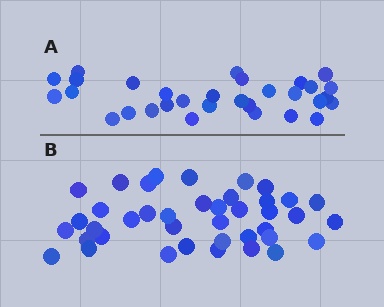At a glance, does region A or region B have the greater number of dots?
Region B (the bottom region) has more dots.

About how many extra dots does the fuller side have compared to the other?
Region B has roughly 8 or so more dots than region A.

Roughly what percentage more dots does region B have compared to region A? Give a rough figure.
About 30% more.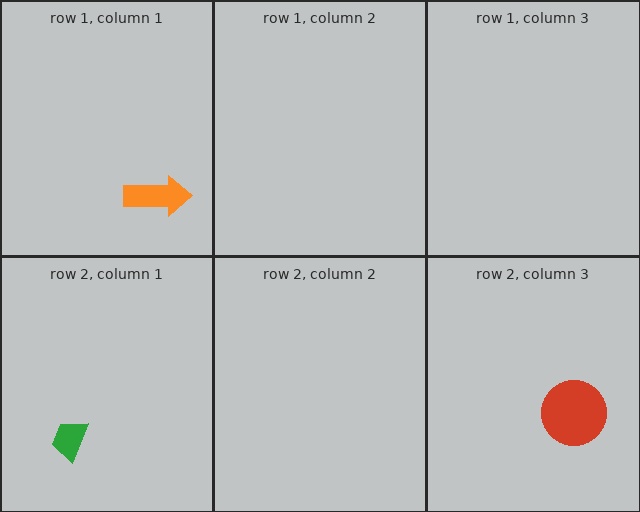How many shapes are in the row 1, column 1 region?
1.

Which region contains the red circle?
The row 2, column 3 region.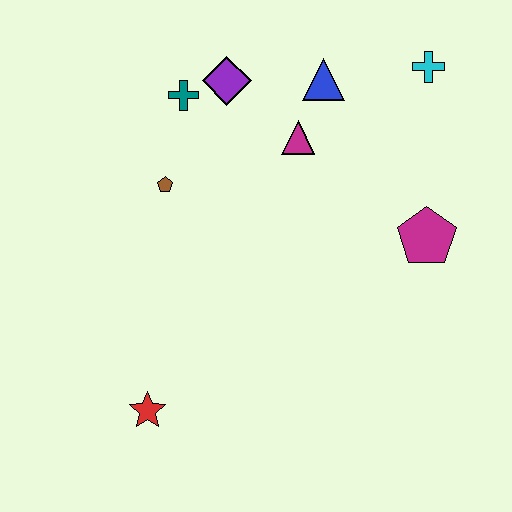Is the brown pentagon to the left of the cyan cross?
Yes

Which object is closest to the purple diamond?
The teal cross is closest to the purple diamond.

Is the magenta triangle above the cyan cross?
No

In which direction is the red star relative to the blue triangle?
The red star is below the blue triangle.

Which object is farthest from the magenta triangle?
The red star is farthest from the magenta triangle.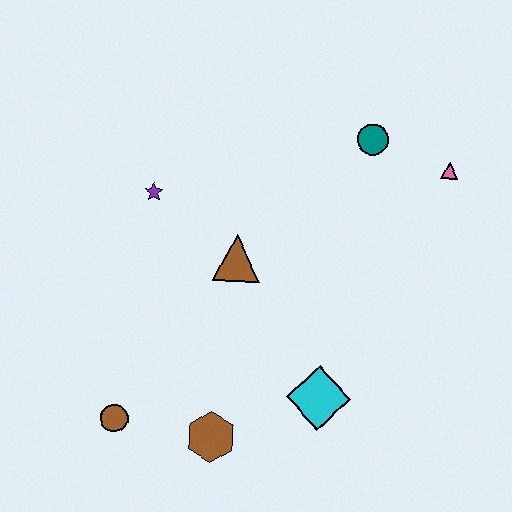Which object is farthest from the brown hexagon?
The pink triangle is farthest from the brown hexagon.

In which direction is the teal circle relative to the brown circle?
The teal circle is above the brown circle.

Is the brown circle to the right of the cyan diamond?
No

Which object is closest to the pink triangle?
The teal circle is closest to the pink triangle.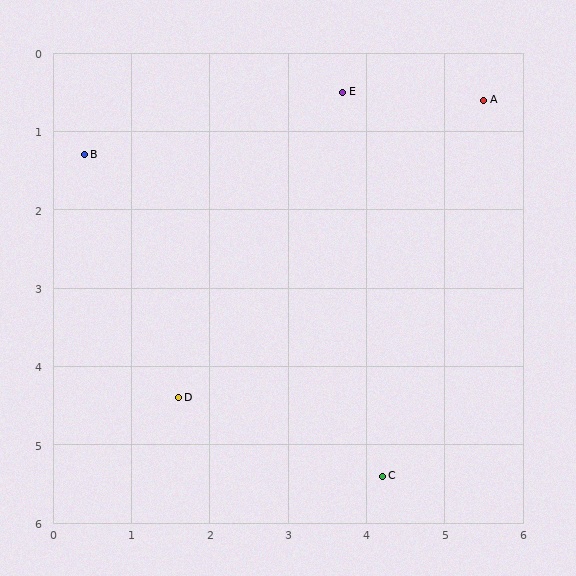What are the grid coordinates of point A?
Point A is at approximately (5.5, 0.6).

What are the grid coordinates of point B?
Point B is at approximately (0.4, 1.3).